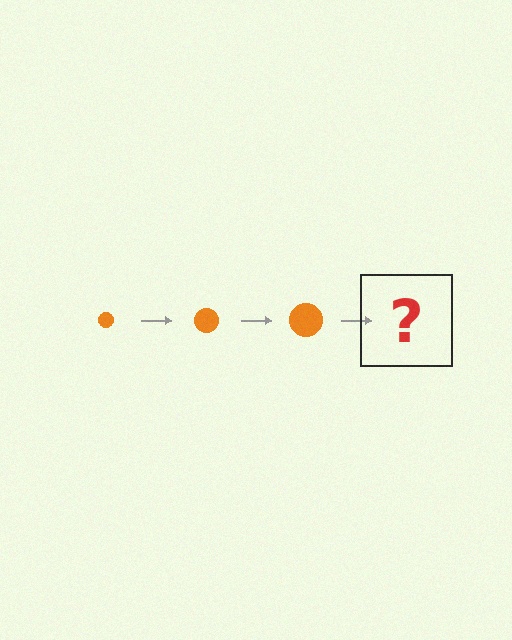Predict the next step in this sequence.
The next step is an orange circle, larger than the previous one.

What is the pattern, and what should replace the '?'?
The pattern is that the circle gets progressively larger each step. The '?' should be an orange circle, larger than the previous one.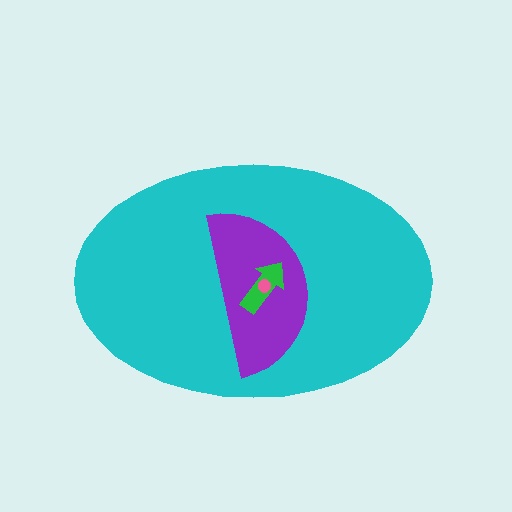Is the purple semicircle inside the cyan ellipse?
Yes.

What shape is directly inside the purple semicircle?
The green arrow.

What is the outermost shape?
The cyan ellipse.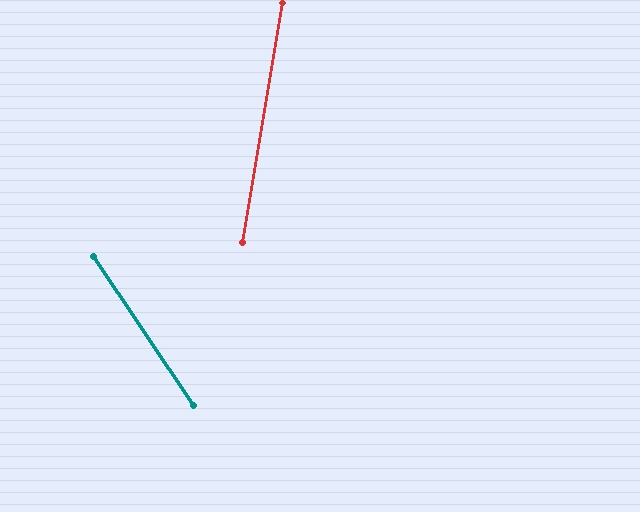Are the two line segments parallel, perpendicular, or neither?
Neither parallel nor perpendicular — they differ by about 44°.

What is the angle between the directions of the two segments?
Approximately 44 degrees.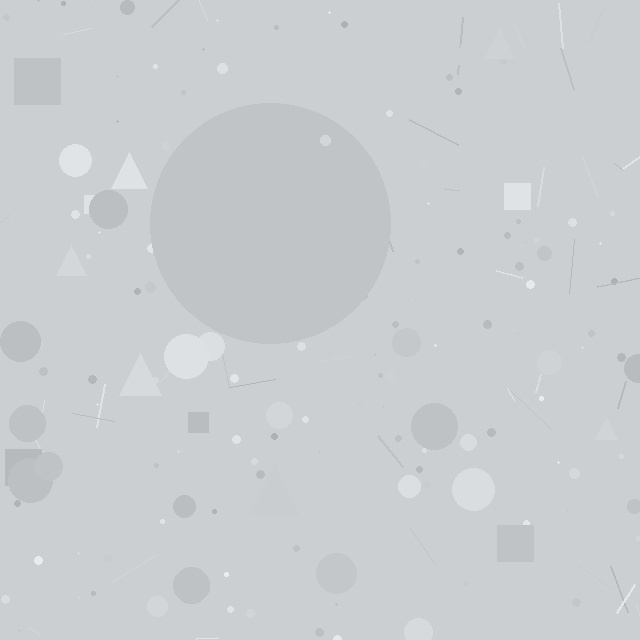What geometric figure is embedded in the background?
A circle is embedded in the background.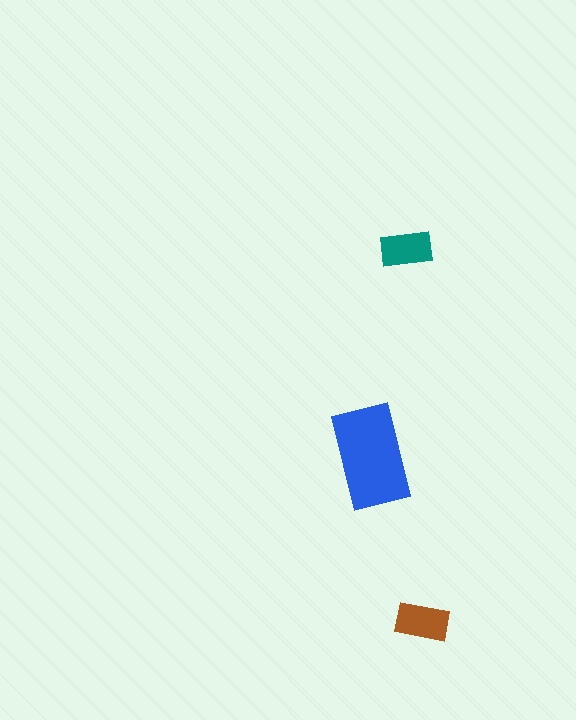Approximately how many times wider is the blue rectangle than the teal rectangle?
About 2 times wider.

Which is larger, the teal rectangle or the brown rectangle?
The brown one.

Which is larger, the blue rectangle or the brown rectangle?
The blue one.